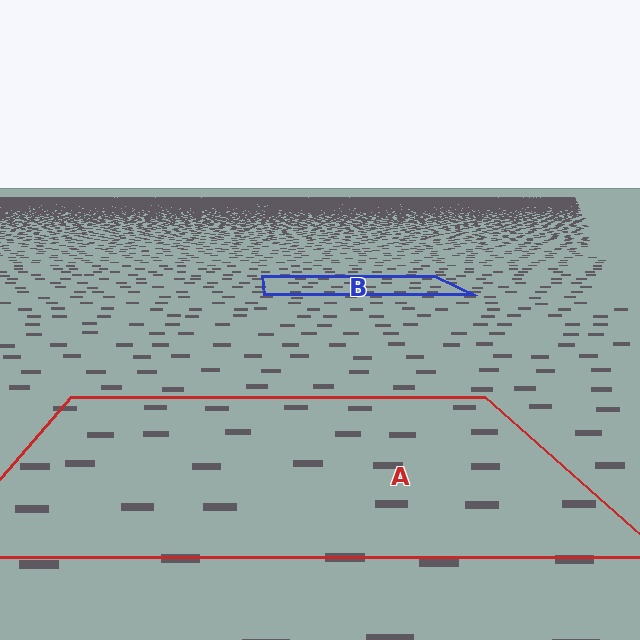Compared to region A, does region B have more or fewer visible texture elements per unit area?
Region B has more texture elements per unit area — they are packed more densely because it is farther away.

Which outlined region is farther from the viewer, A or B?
Region B is farther from the viewer — the texture elements inside it appear smaller and more densely packed.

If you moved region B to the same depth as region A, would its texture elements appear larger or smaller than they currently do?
They would appear larger. At a closer depth, the same texture elements are projected at a bigger on-screen size.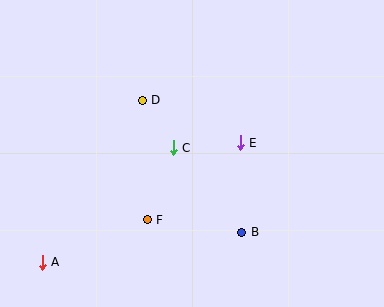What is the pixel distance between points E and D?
The distance between E and D is 106 pixels.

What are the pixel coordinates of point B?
Point B is at (242, 232).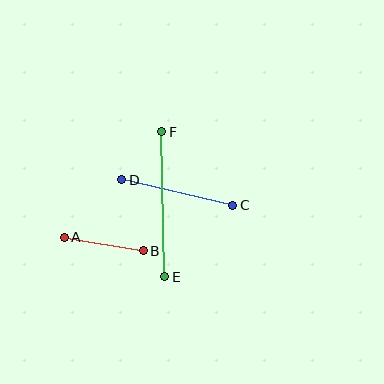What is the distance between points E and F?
The distance is approximately 145 pixels.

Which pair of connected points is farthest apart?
Points E and F are farthest apart.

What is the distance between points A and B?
The distance is approximately 80 pixels.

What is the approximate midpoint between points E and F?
The midpoint is at approximately (163, 204) pixels.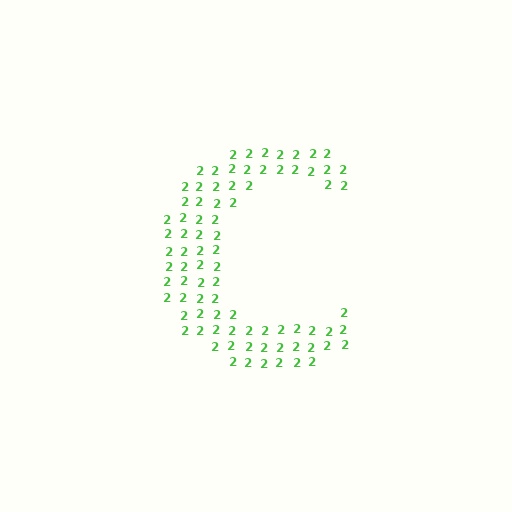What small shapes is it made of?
It is made of small digit 2's.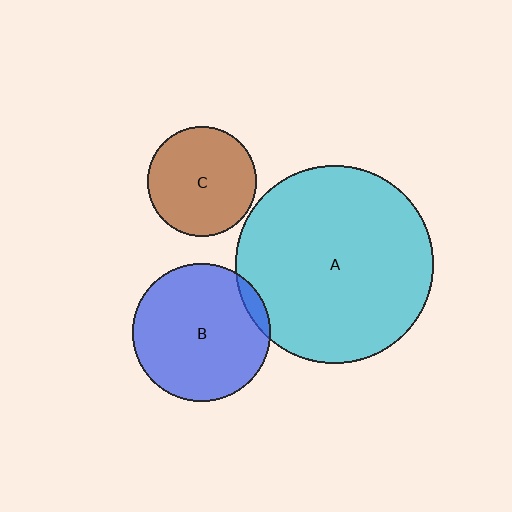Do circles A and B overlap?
Yes.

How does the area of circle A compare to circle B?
Approximately 2.1 times.